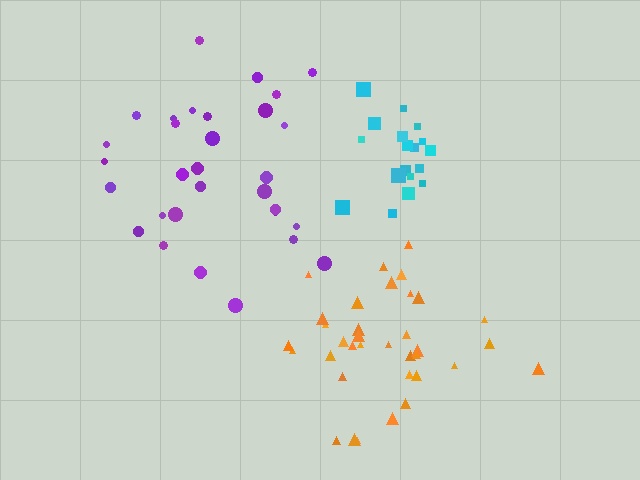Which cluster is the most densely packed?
Cyan.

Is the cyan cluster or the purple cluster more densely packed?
Cyan.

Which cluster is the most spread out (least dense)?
Purple.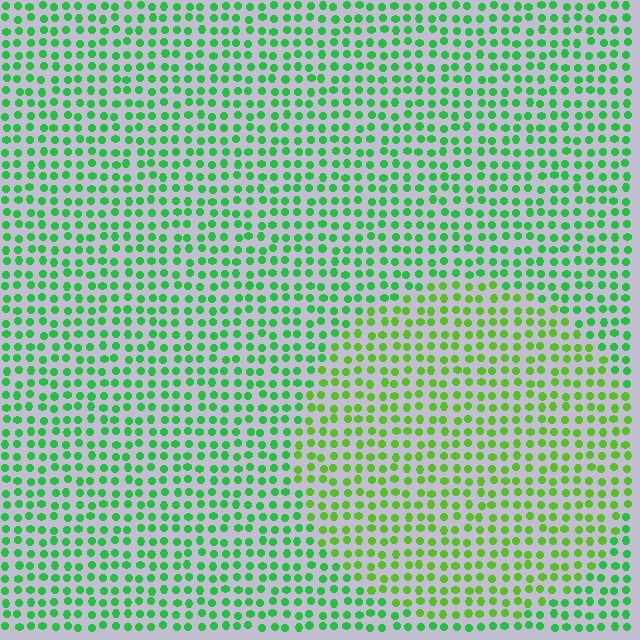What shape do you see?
I see a circle.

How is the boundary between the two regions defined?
The boundary is defined purely by a slight shift in hue (about 31 degrees). Spacing, size, and orientation are identical on both sides.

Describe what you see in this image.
The image is filled with small green elements in a uniform arrangement. A circle-shaped region is visible where the elements are tinted to a slightly different hue, forming a subtle color boundary.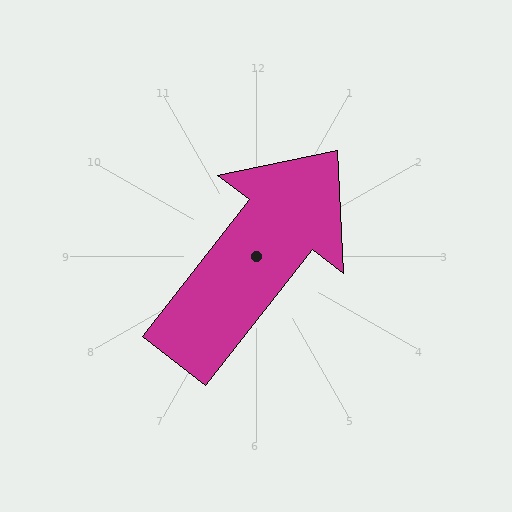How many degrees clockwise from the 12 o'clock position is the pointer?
Approximately 38 degrees.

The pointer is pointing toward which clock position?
Roughly 1 o'clock.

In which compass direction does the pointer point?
Northeast.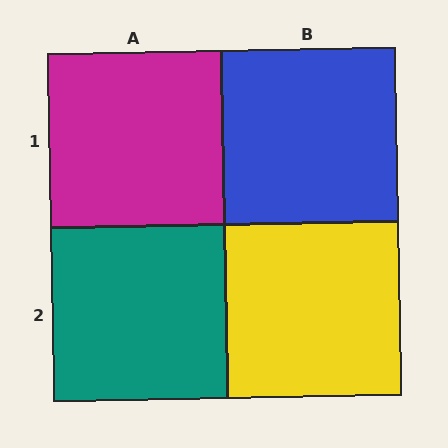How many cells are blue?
1 cell is blue.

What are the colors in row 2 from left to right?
Teal, yellow.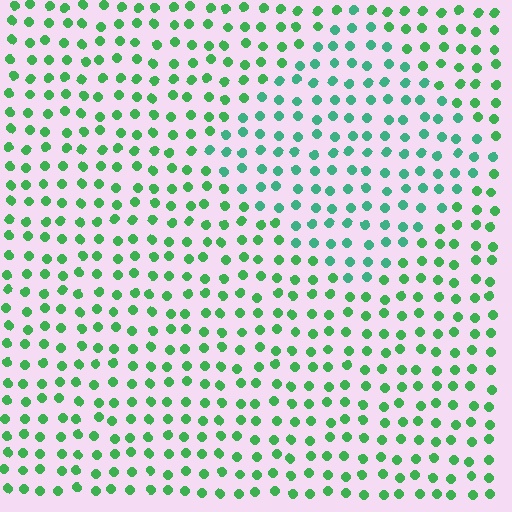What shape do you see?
I see a diamond.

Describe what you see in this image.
The image is filled with small green elements in a uniform arrangement. A diamond-shaped region is visible where the elements are tinted to a slightly different hue, forming a subtle color boundary.